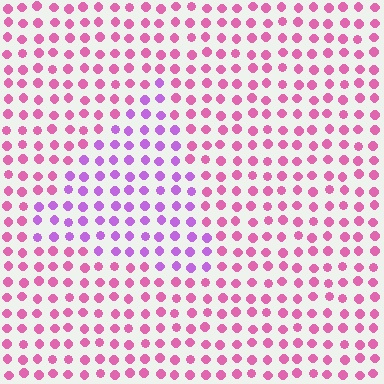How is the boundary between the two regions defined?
The boundary is defined purely by a slight shift in hue (about 40 degrees). Spacing, size, and orientation are identical on both sides.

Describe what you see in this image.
The image is filled with small pink elements in a uniform arrangement. A triangle-shaped region is visible where the elements are tinted to a slightly different hue, forming a subtle color boundary.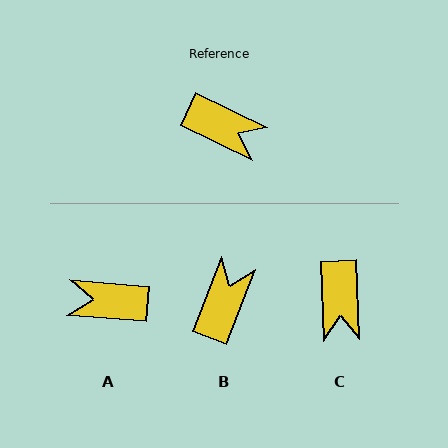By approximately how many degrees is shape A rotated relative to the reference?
Approximately 159 degrees clockwise.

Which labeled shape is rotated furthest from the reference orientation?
A, about 159 degrees away.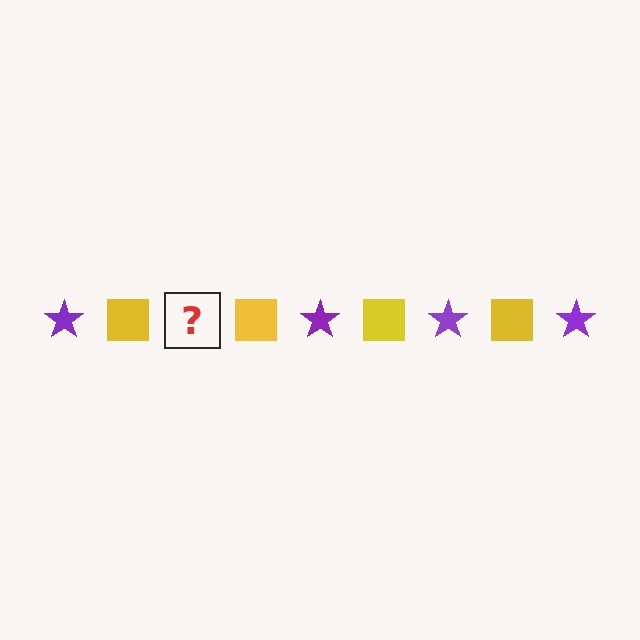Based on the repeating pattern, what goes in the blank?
The blank should be a purple star.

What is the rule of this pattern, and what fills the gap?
The rule is that the pattern alternates between purple star and yellow square. The gap should be filled with a purple star.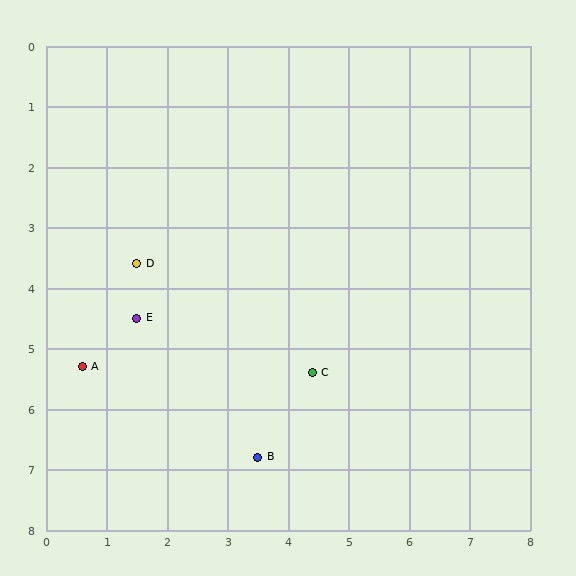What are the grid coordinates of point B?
Point B is at approximately (3.5, 6.8).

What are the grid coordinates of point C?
Point C is at approximately (4.4, 5.4).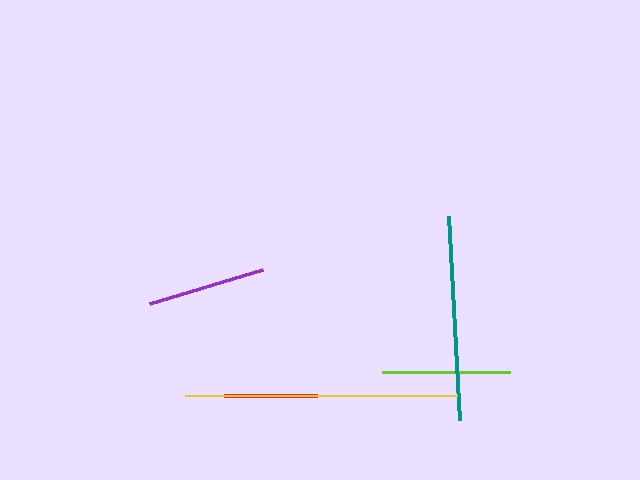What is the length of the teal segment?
The teal segment is approximately 204 pixels long.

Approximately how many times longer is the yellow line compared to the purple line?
The yellow line is approximately 2.3 times the length of the purple line.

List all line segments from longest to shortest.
From longest to shortest: yellow, teal, lime, purple, red.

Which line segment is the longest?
The yellow line is the longest at approximately 272 pixels.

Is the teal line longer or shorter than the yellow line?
The yellow line is longer than the teal line.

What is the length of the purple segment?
The purple segment is approximately 118 pixels long.